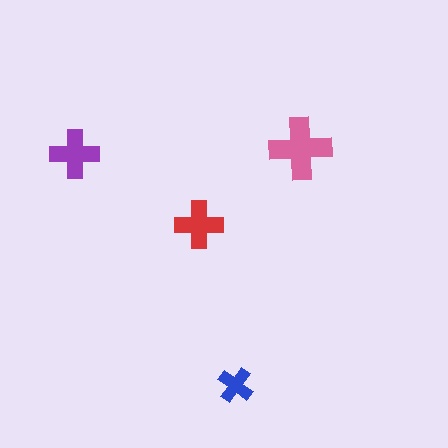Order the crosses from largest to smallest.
the pink one, the purple one, the red one, the blue one.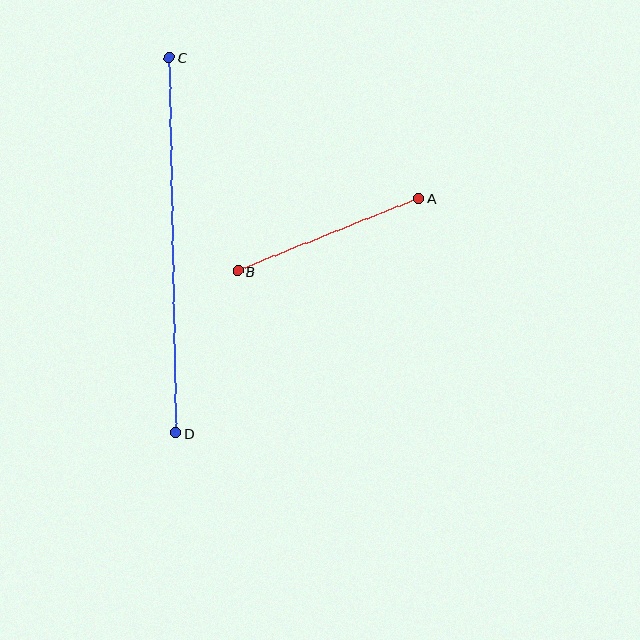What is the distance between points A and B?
The distance is approximately 195 pixels.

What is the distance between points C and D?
The distance is approximately 375 pixels.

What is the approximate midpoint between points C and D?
The midpoint is at approximately (173, 245) pixels.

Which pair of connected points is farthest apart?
Points C and D are farthest apart.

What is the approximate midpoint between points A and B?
The midpoint is at approximately (328, 235) pixels.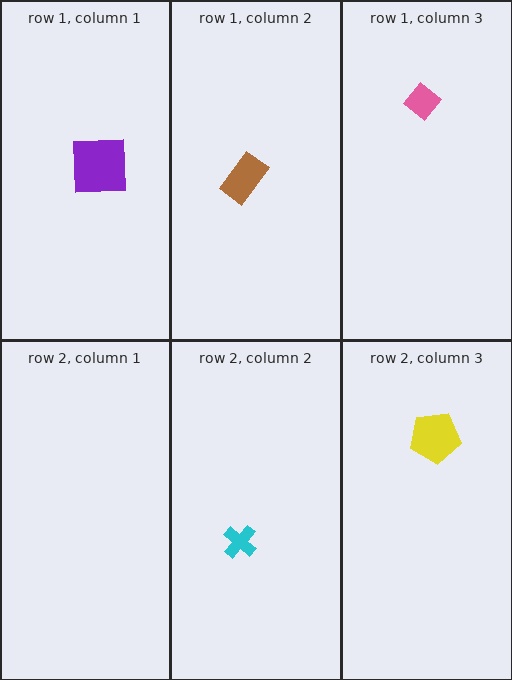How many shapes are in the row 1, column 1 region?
1.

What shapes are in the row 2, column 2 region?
The cyan cross.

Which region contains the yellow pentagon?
The row 2, column 3 region.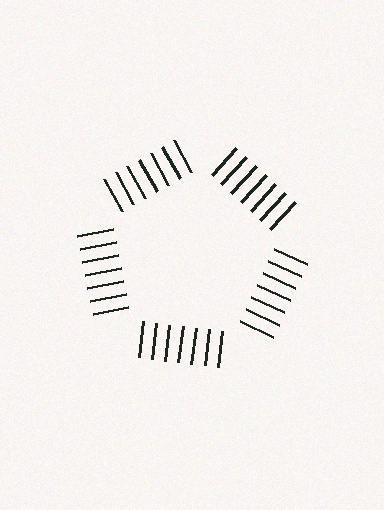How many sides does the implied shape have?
5 sides — the line-ends trace a pentagon.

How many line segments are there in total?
35 — 7 along each of the 5 edges.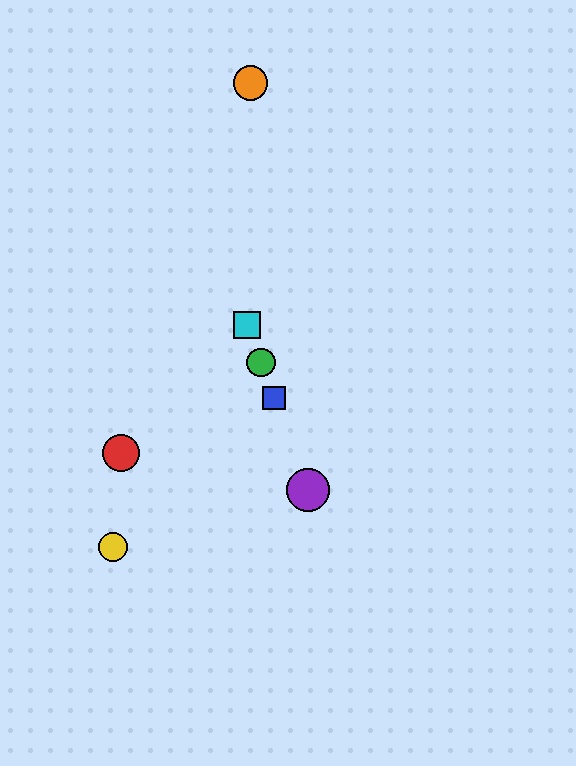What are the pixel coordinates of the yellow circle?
The yellow circle is at (113, 547).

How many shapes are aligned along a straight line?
4 shapes (the blue square, the green circle, the purple circle, the cyan square) are aligned along a straight line.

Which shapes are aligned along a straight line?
The blue square, the green circle, the purple circle, the cyan square are aligned along a straight line.